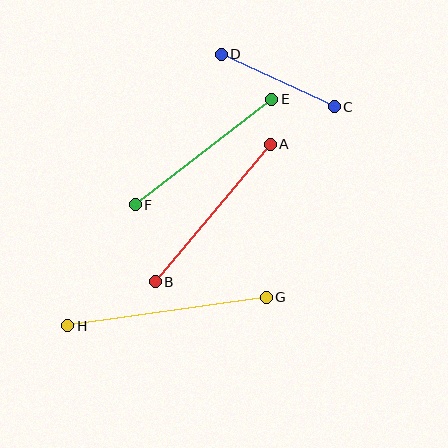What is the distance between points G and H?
The distance is approximately 200 pixels.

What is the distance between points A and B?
The distance is approximately 179 pixels.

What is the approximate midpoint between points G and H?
The midpoint is at approximately (167, 311) pixels.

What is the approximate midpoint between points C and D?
The midpoint is at approximately (278, 81) pixels.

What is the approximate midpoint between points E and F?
The midpoint is at approximately (204, 152) pixels.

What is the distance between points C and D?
The distance is approximately 125 pixels.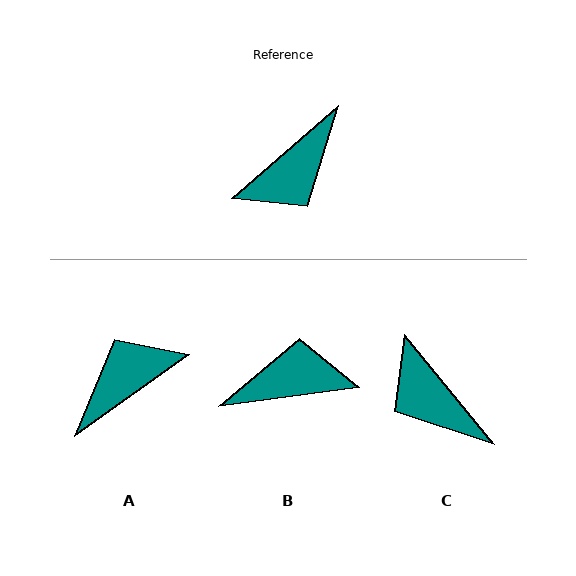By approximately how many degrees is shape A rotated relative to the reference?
Approximately 175 degrees counter-clockwise.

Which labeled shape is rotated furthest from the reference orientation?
A, about 175 degrees away.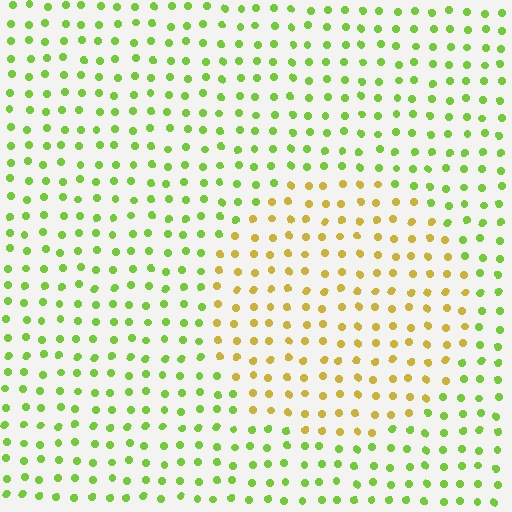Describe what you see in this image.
The image is filled with small lime elements in a uniform arrangement. A circle-shaped region is visible where the elements are tinted to a slightly different hue, forming a subtle color boundary.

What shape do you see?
I see a circle.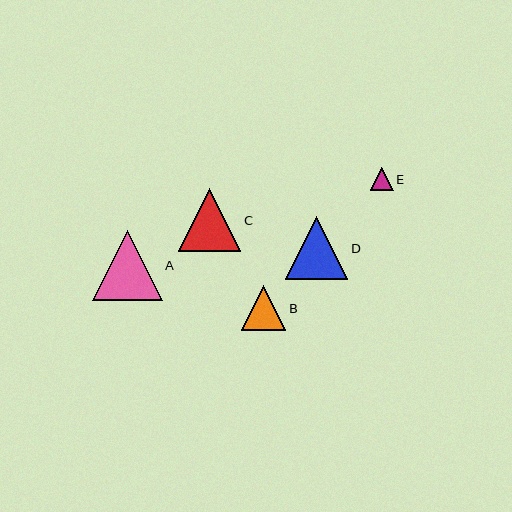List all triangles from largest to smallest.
From largest to smallest: A, D, C, B, E.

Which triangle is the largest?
Triangle A is the largest with a size of approximately 70 pixels.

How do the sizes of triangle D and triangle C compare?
Triangle D and triangle C are approximately the same size.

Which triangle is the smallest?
Triangle E is the smallest with a size of approximately 23 pixels.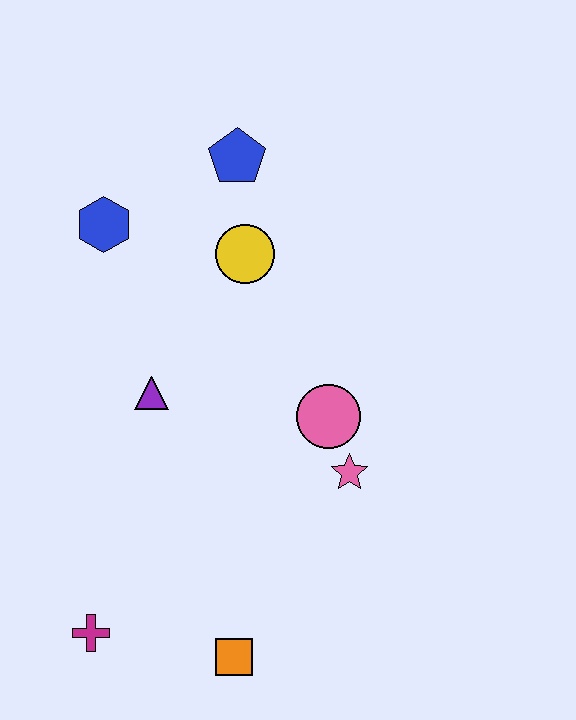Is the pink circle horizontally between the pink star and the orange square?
Yes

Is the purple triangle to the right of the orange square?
No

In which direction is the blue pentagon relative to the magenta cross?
The blue pentagon is above the magenta cross.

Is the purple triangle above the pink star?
Yes